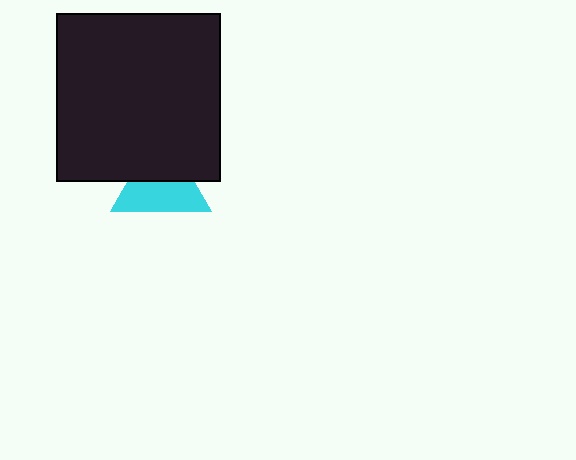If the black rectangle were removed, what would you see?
You would see the complete cyan triangle.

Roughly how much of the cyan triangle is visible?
About half of it is visible (roughly 57%).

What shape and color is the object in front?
The object in front is a black rectangle.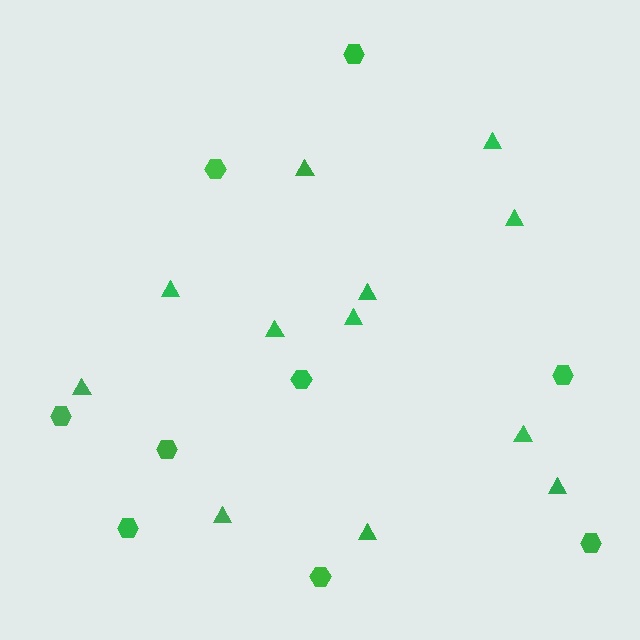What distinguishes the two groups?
There are 2 groups: one group of triangles (12) and one group of hexagons (9).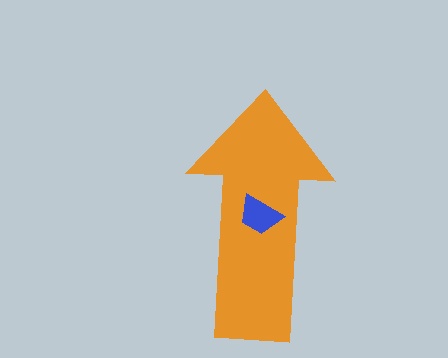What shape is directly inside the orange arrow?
The blue trapezoid.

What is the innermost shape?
The blue trapezoid.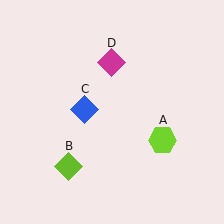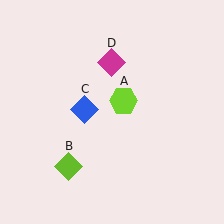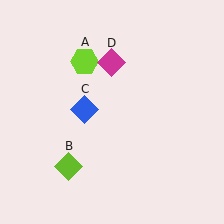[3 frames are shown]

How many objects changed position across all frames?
1 object changed position: lime hexagon (object A).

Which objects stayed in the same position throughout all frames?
Lime diamond (object B) and blue diamond (object C) and magenta diamond (object D) remained stationary.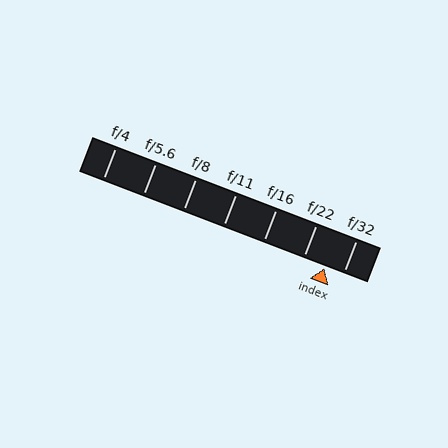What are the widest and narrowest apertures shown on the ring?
The widest aperture shown is f/4 and the narrowest is f/32.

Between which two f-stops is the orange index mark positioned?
The index mark is between f/22 and f/32.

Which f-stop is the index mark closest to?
The index mark is closest to f/32.